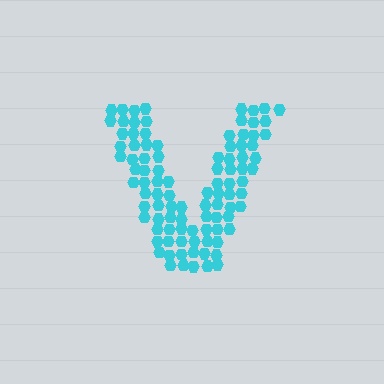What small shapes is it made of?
It is made of small hexagons.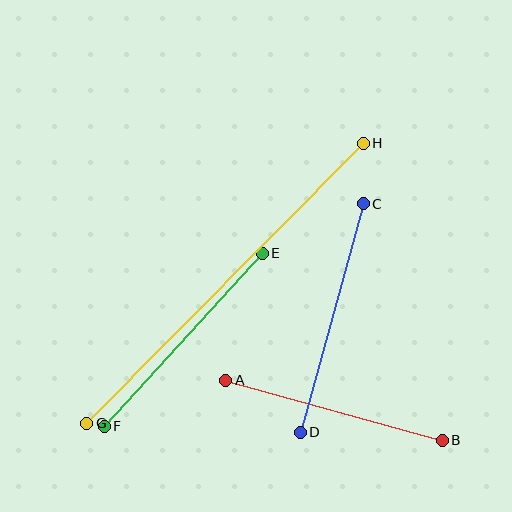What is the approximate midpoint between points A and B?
The midpoint is at approximately (334, 410) pixels.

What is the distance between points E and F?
The distance is approximately 234 pixels.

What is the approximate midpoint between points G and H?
The midpoint is at approximately (225, 283) pixels.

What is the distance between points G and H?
The distance is approximately 394 pixels.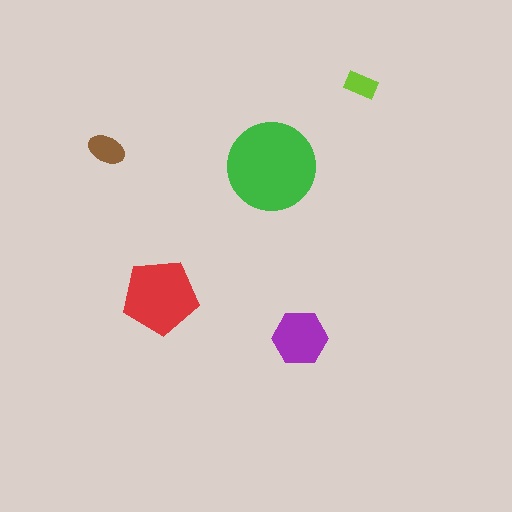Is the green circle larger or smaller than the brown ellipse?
Larger.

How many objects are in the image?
There are 5 objects in the image.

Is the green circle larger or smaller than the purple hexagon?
Larger.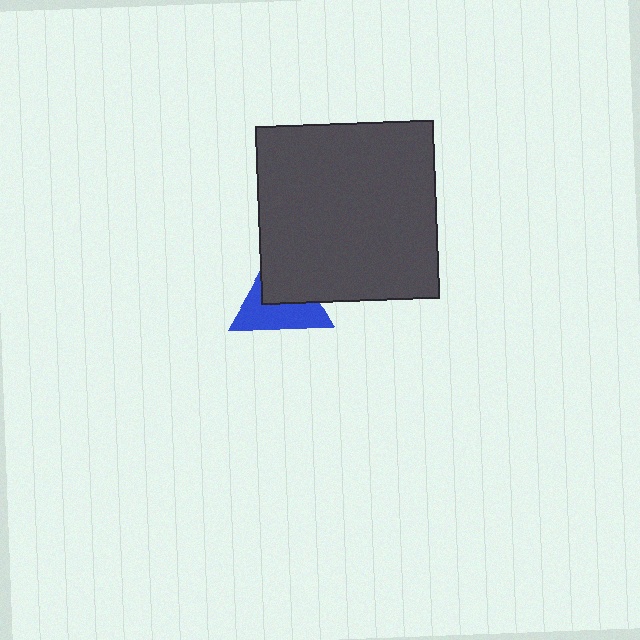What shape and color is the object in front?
The object in front is a dark gray square.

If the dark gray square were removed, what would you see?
You would see the complete blue triangle.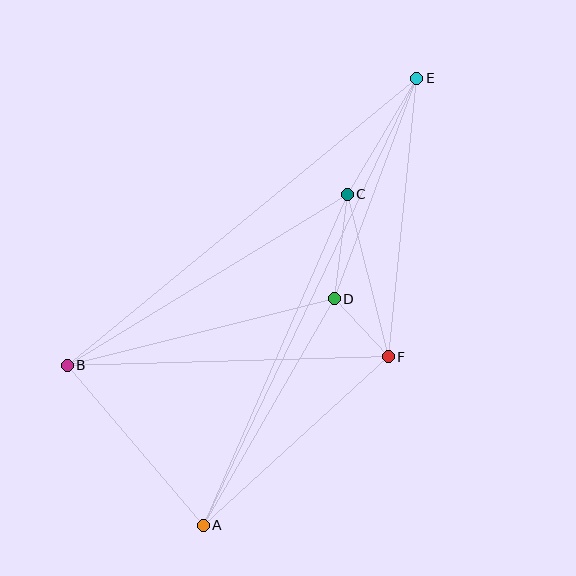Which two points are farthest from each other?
Points A and E are farthest from each other.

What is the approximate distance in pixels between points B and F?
The distance between B and F is approximately 321 pixels.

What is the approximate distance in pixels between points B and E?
The distance between B and E is approximately 452 pixels.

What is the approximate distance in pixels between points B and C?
The distance between B and C is approximately 328 pixels.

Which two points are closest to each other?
Points D and F are closest to each other.